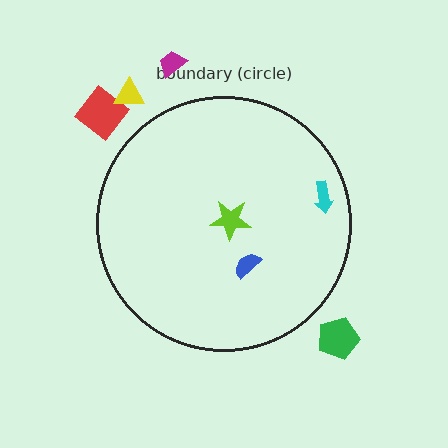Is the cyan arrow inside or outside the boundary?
Inside.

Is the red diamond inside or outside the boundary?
Outside.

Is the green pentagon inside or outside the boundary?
Outside.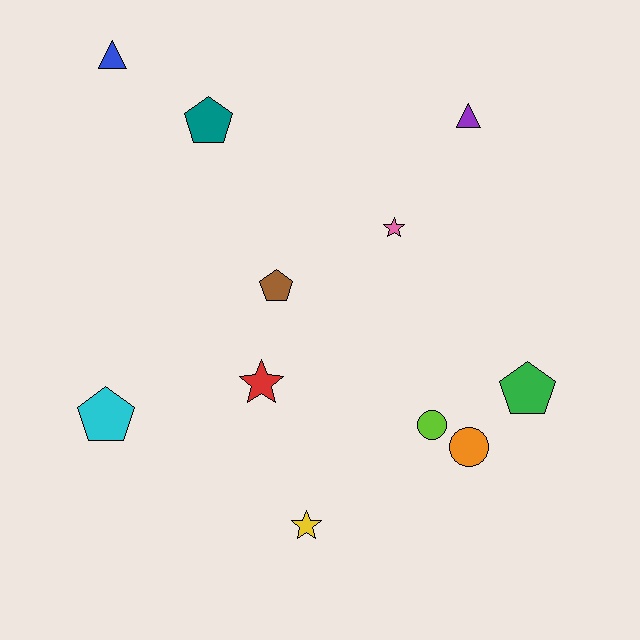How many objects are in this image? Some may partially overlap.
There are 11 objects.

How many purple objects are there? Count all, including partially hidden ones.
There is 1 purple object.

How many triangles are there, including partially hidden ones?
There are 2 triangles.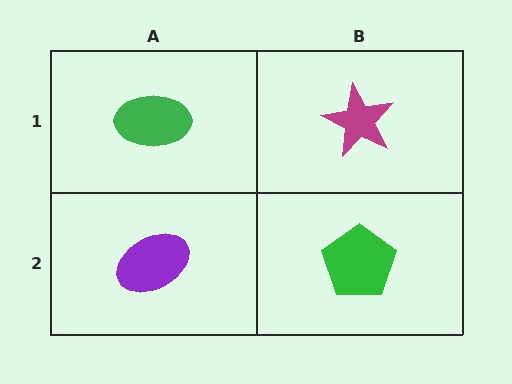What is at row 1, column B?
A magenta star.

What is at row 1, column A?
A green ellipse.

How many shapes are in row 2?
2 shapes.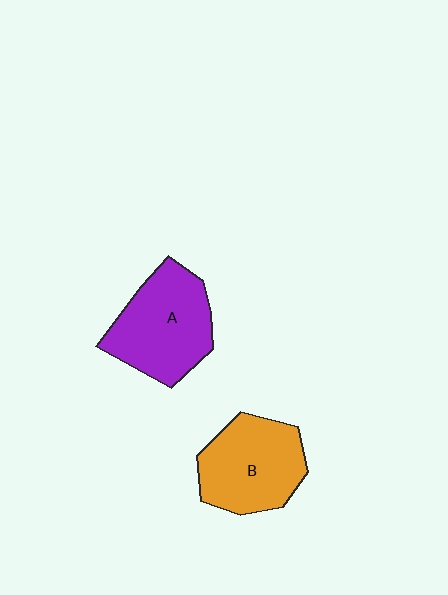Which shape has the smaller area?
Shape B (orange).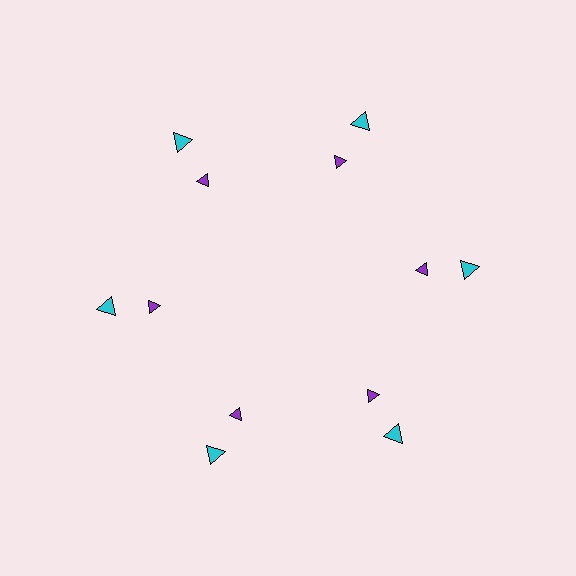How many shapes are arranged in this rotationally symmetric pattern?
There are 12 shapes, arranged in 6 groups of 2.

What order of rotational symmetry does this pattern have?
This pattern has 6-fold rotational symmetry.